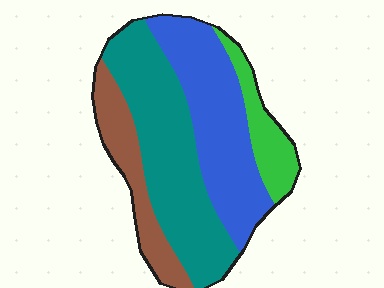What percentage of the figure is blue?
Blue covers roughly 35% of the figure.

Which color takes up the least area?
Green, at roughly 10%.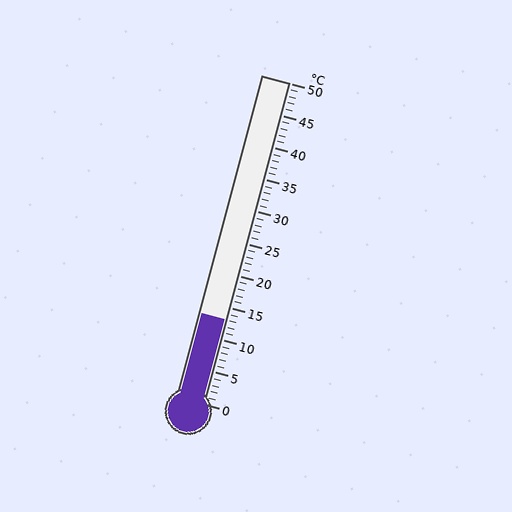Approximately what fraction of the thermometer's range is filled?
The thermometer is filled to approximately 25% of its range.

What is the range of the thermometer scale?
The thermometer scale ranges from 0°C to 50°C.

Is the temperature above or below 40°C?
The temperature is below 40°C.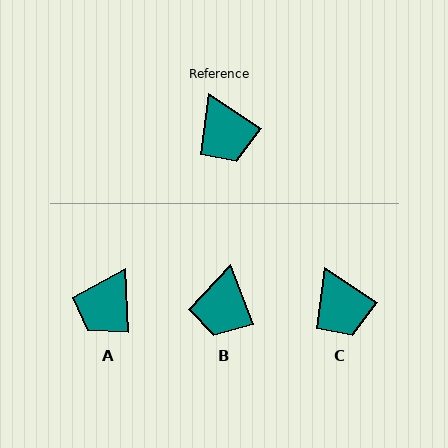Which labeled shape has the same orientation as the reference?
C.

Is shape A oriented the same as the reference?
No, it is off by about 54 degrees.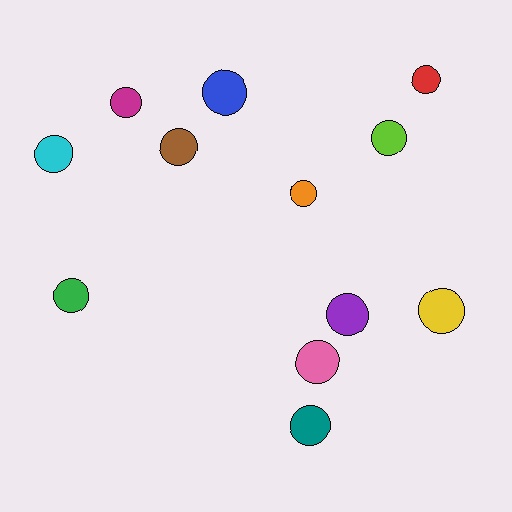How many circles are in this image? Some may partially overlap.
There are 12 circles.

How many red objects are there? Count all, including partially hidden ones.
There is 1 red object.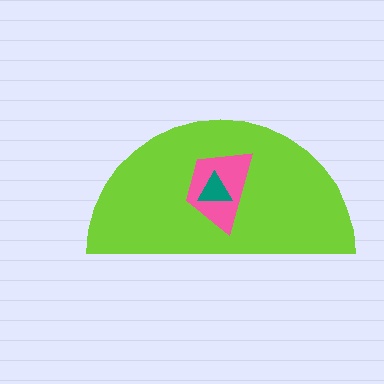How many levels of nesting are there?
3.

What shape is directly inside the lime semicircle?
The pink trapezoid.